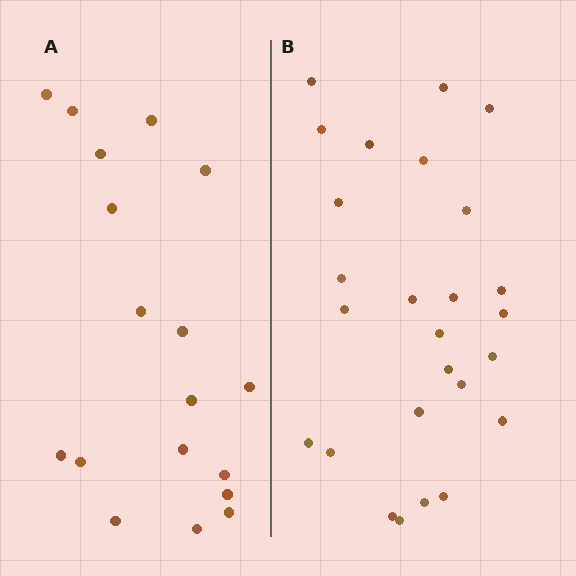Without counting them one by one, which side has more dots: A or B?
Region B (the right region) has more dots.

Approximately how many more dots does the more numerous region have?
Region B has roughly 8 or so more dots than region A.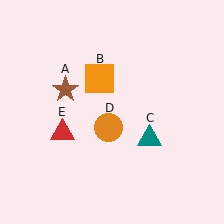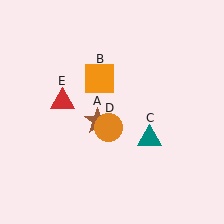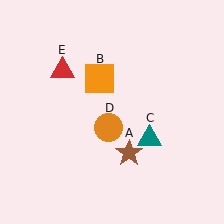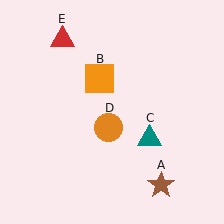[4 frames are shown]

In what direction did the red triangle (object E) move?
The red triangle (object E) moved up.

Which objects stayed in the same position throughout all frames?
Orange square (object B) and teal triangle (object C) and orange circle (object D) remained stationary.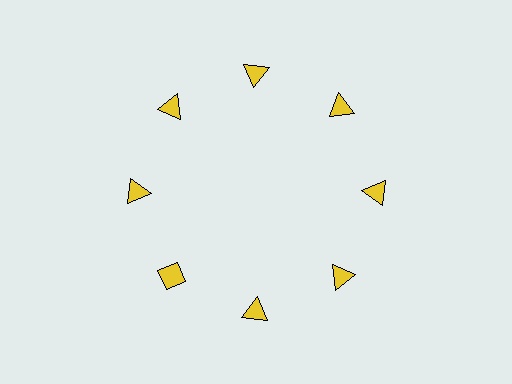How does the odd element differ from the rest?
It has a different shape: diamond instead of triangle.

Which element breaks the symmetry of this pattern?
The yellow diamond at roughly the 8 o'clock position breaks the symmetry. All other shapes are yellow triangles.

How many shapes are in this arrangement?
There are 8 shapes arranged in a ring pattern.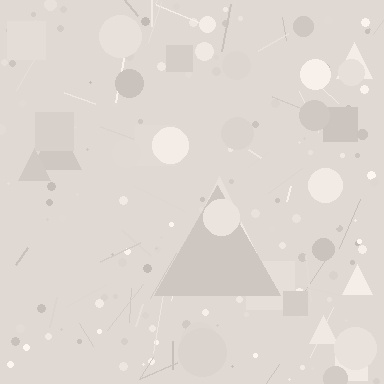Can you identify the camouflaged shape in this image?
The camouflaged shape is a triangle.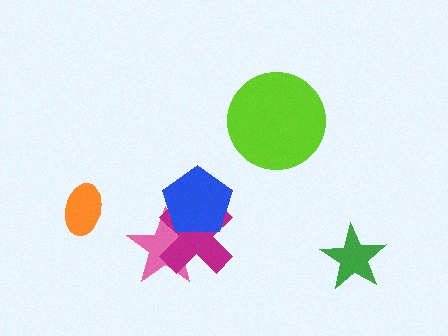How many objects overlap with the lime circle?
0 objects overlap with the lime circle.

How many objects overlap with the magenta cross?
2 objects overlap with the magenta cross.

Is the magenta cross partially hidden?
Yes, it is partially covered by another shape.